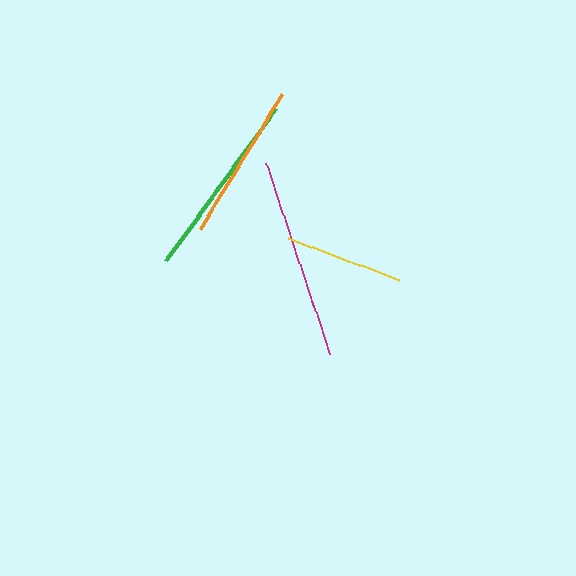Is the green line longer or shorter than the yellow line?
The green line is longer than the yellow line.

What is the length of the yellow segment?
The yellow segment is approximately 118 pixels long.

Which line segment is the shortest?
The yellow line is the shortest at approximately 118 pixels.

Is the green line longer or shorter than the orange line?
The green line is longer than the orange line.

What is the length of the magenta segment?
The magenta segment is approximately 201 pixels long.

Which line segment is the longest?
The magenta line is the longest at approximately 201 pixels.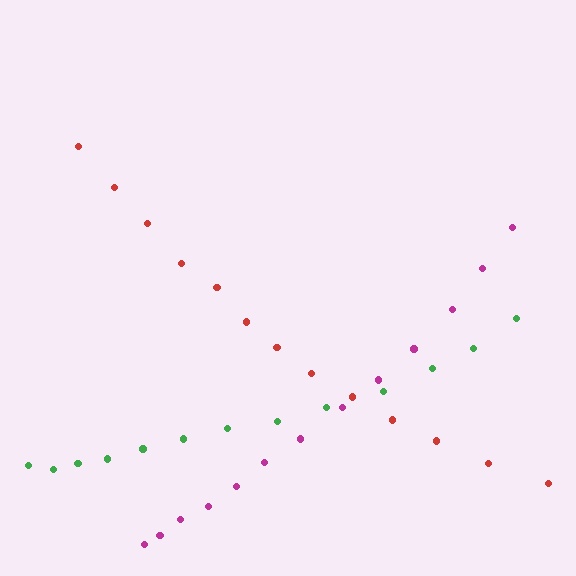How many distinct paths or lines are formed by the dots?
There are 3 distinct paths.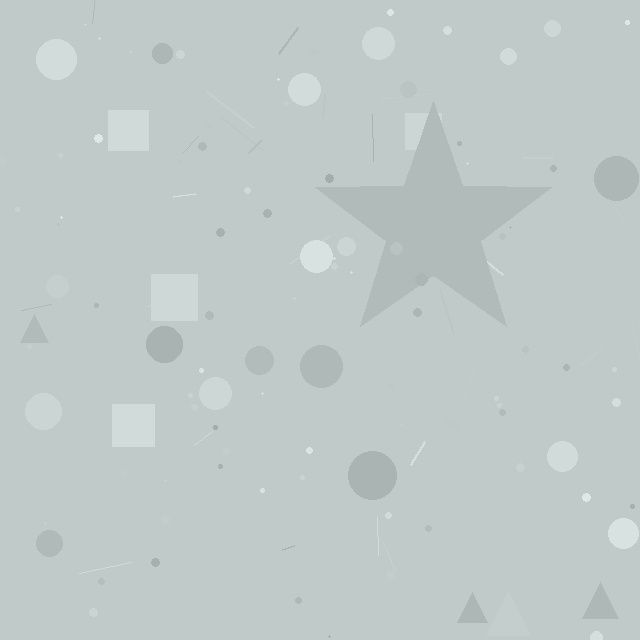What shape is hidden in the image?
A star is hidden in the image.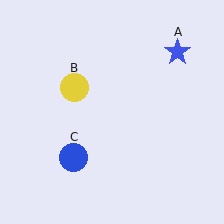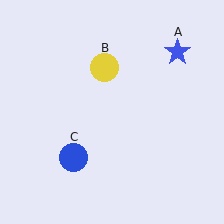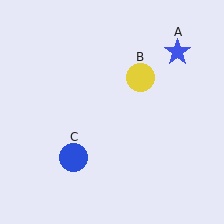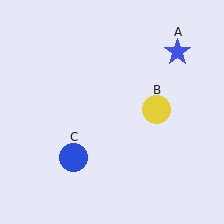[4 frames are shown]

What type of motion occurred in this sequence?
The yellow circle (object B) rotated clockwise around the center of the scene.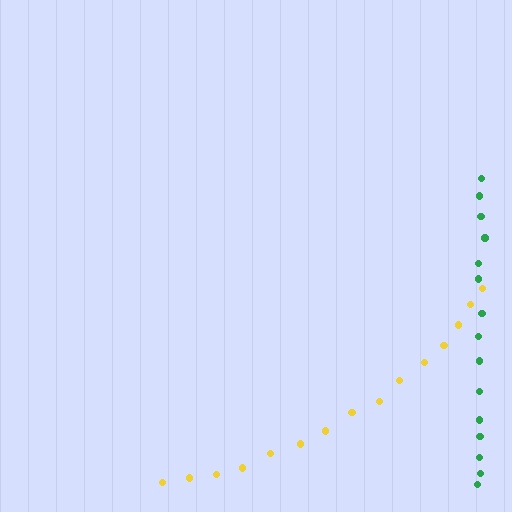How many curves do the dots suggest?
There are 2 distinct paths.